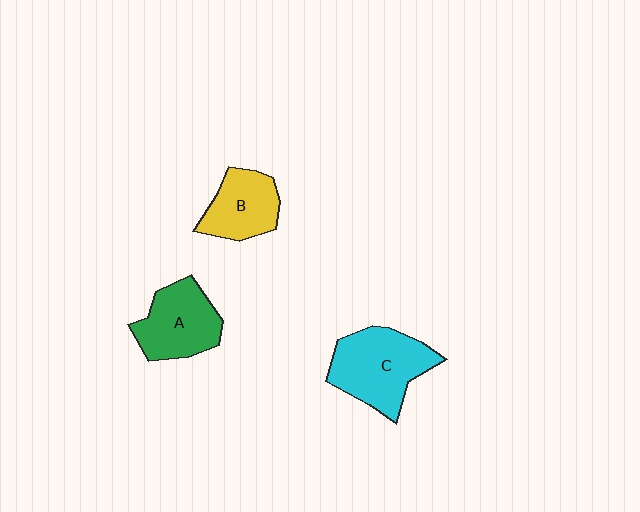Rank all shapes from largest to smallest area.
From largest to smallest: C (cyan), A (green), B (yellow).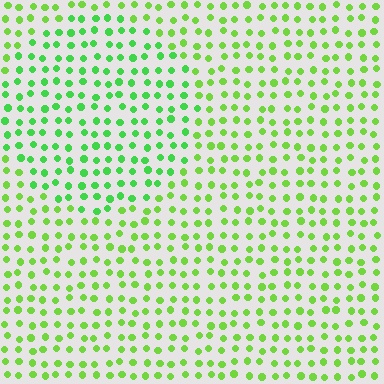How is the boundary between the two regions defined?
The boundary is defined purely by a slight shift in hue (about 24 degrees). Spacing, size, and orientation are identical on both sides.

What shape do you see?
I see a circle.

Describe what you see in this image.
The image is filled with small lime elements in a uniform arrangement. A circle-shaped region is visible where the elements are tinted to a slightly different hue, forming a subtle color boundary.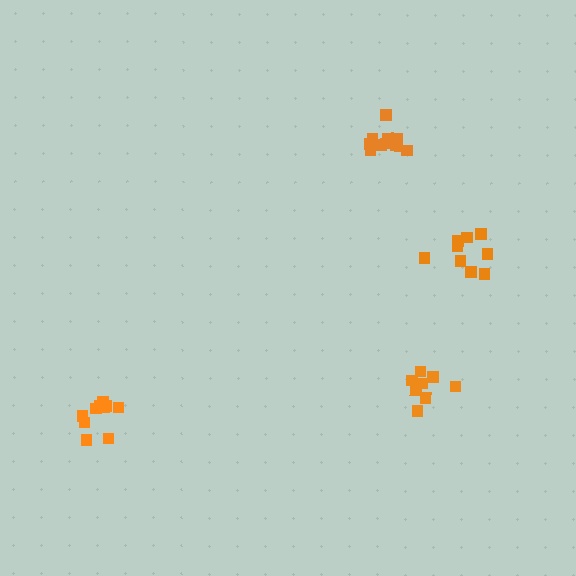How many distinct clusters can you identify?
There are 4 distinct clusters.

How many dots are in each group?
Group 1: 9 dots, Group 2: 8 dots, Group 3: 11 dots, Group 4: 10 dots (38 total).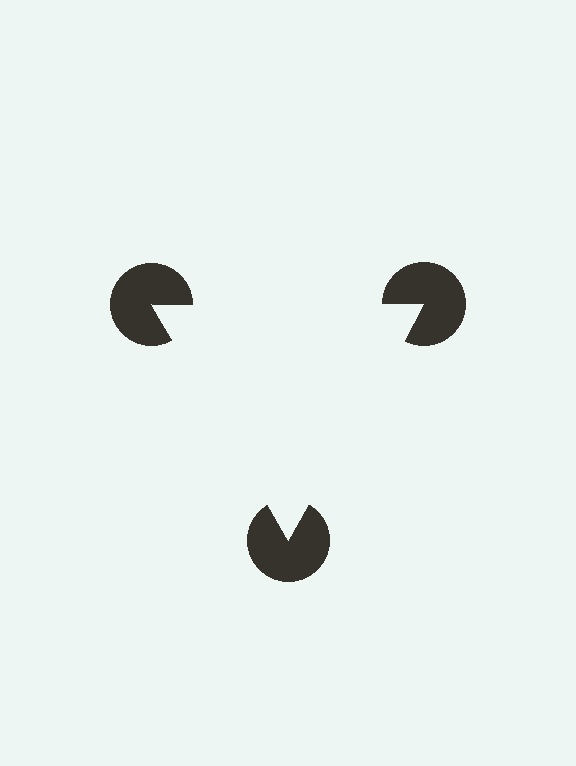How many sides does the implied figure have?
3 sides.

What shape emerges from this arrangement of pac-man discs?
An illusory triangle — its edges are inferred from the aligned wedge cuts in the pac-man discs, not physically drawn.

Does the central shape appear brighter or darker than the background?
It typically appears slightly brighter than the background, even though no actual brightness change is drawn.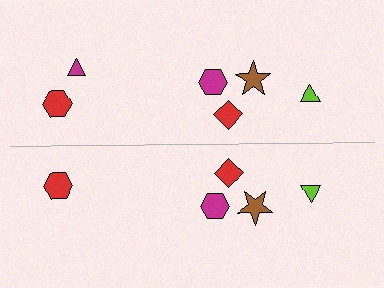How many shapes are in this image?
There are 11 shapes in this image.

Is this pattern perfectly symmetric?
No, the pattern is not perfectly symmetric. A magenta triangle is missing from the bottom side.